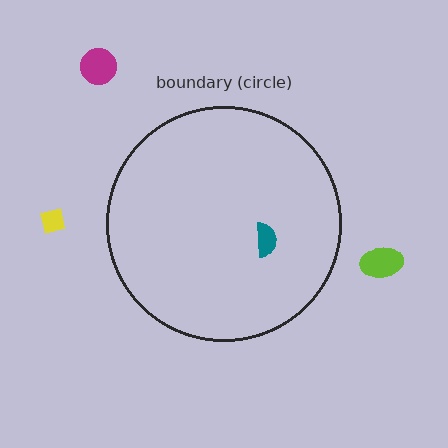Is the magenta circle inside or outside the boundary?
Outside.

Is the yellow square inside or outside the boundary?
Outside.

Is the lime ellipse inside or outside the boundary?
Outside.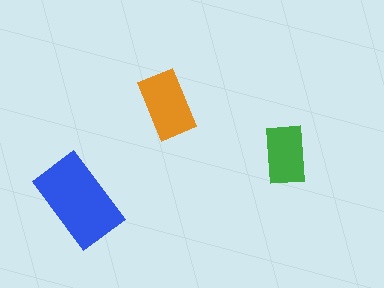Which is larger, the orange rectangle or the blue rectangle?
The blue one.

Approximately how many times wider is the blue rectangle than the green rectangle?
About 1.5 times wider.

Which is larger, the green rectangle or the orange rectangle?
The orange one.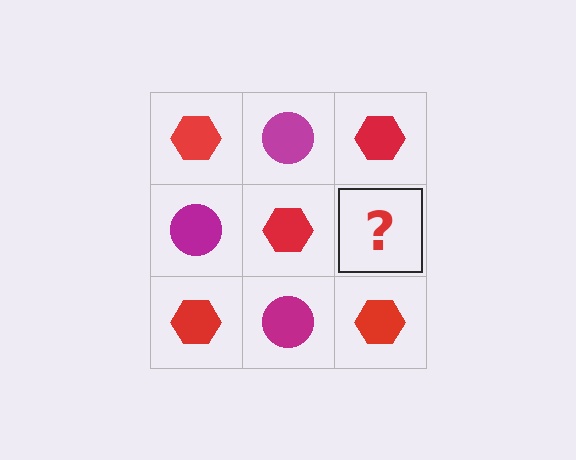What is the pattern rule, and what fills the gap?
The rule is that it alternates red hexagon and magenta circle in a checkerboard pattern. The gap should be filled with a magenta circle.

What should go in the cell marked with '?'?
The missing cell should contain a magenta circle.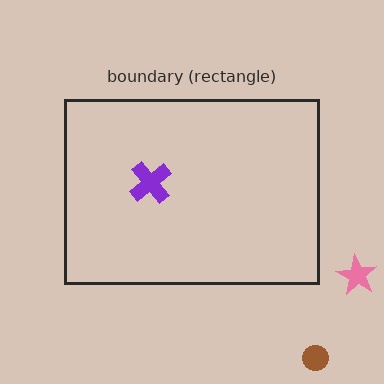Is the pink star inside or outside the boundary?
Outside.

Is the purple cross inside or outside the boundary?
Inside.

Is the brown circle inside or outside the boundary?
Outside.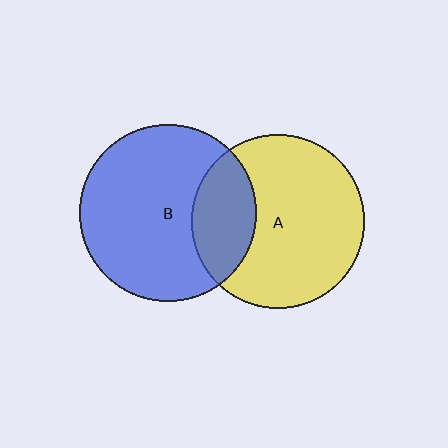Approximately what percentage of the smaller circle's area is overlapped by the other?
Approximately 25%.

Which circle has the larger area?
Circle B (blue).